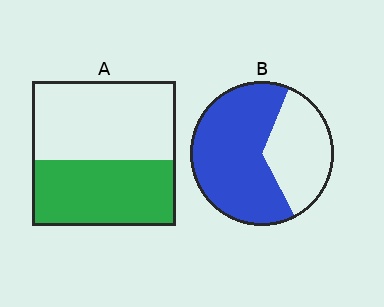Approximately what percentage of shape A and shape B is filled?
A is approximately 45% and B is approximately 65%.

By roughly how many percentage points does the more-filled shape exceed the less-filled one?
By roughly 20 percentage points (B over A).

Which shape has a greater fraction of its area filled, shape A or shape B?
Shape B.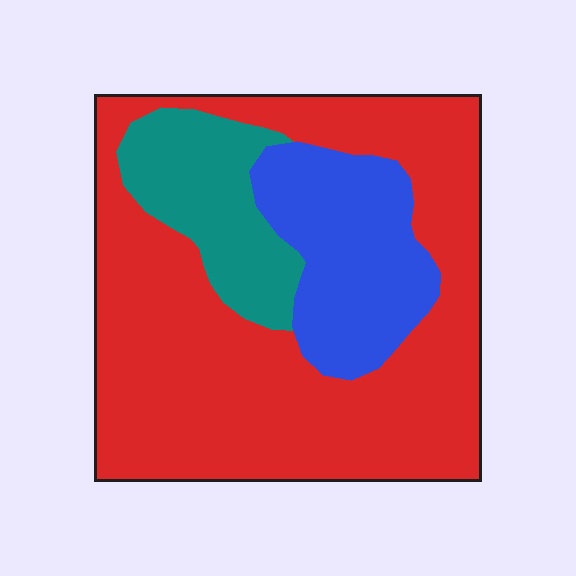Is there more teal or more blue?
Blue.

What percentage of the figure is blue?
Blue takes up about one fifth (1/5) of the figure.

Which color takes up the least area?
Teal, at roughly 15%.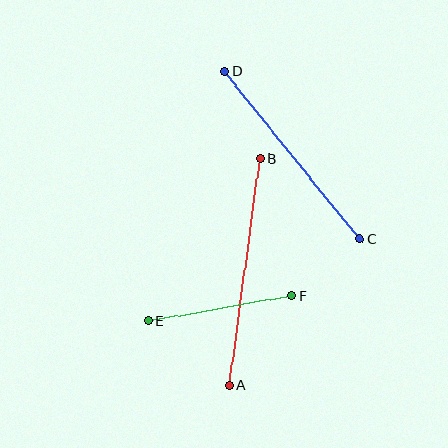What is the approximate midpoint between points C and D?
The midpoint is at approximately (292, 155) pixels.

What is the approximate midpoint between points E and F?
The midpoint is at approximately (220, 308) pixels.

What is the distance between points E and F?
The distance is approximately 146 pixels.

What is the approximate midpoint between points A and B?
The midpoint is at approximately (245, 272) pixels.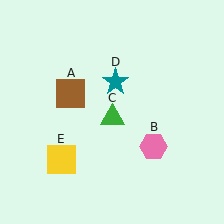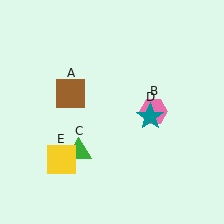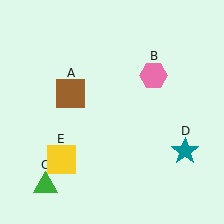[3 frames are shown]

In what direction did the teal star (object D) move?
The teal star (object D) moved down and to the right.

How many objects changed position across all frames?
3 objects changed position: pink hexagon (object B), green triangle (object C), teal star (object D).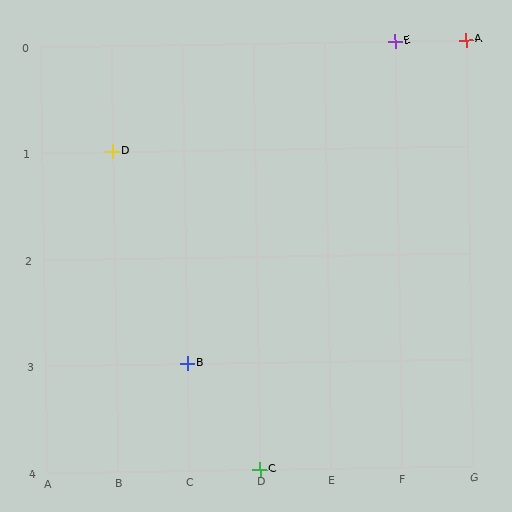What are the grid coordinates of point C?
Point C is at grid coordinates (D, 4).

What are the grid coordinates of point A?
Point A is at grid coordinates (G, 0).